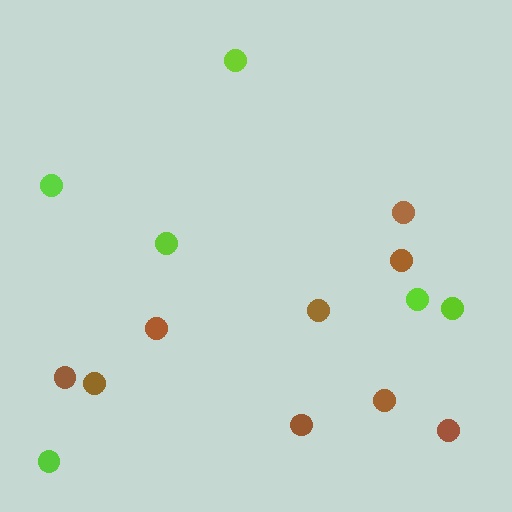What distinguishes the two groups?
There are 2 groups: one group of brown circles (9) and one group of lime circles (6).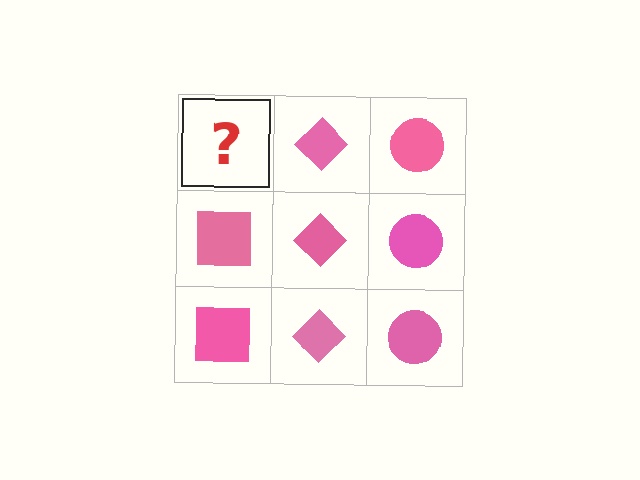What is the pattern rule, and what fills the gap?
The rule is that each column has a consistent shape. The gap should be filled with a pink square.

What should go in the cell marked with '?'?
The missing cell should contain a pink square.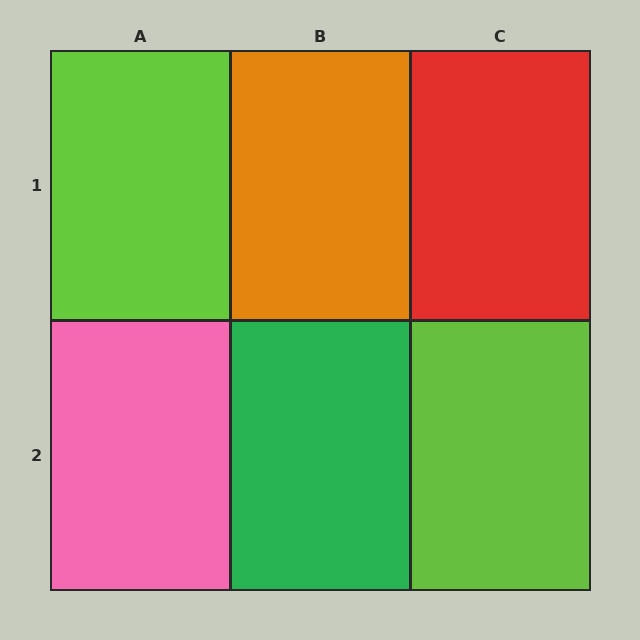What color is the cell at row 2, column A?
Pink.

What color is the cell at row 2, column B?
Green.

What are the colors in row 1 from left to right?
Lime, orange, red.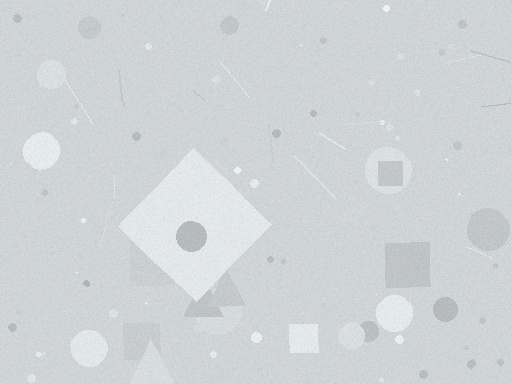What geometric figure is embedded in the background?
A diamond is embedded in the background.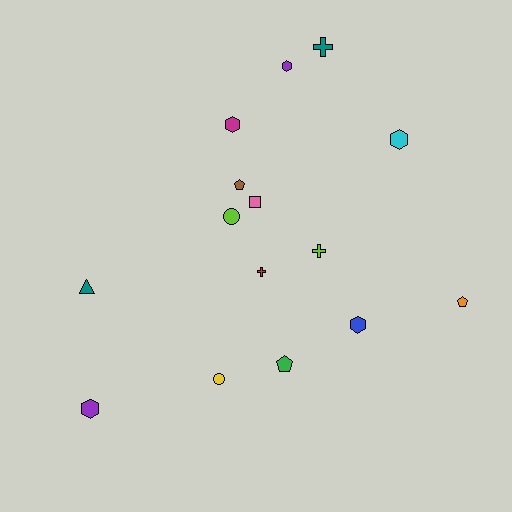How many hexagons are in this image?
There are 5 hexagons.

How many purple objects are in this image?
There are 2 purple objects.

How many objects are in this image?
There are 15 objects.